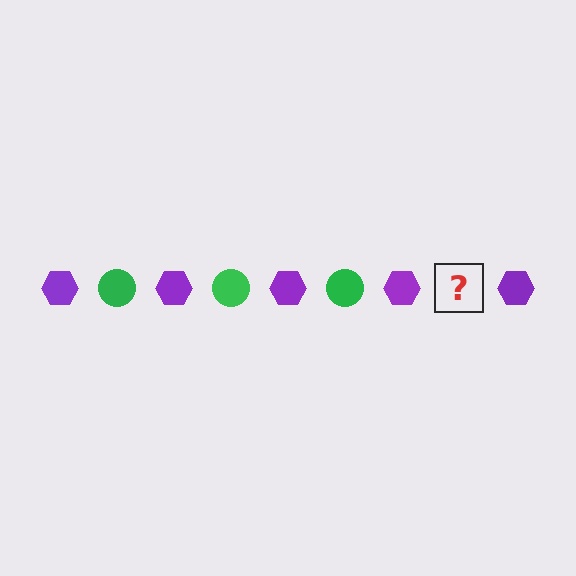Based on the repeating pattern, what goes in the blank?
The blank should be a green circle.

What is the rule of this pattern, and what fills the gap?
The rule is that the pattern alternates between purple hexagon and green circle. The gap should be filled with a green circle.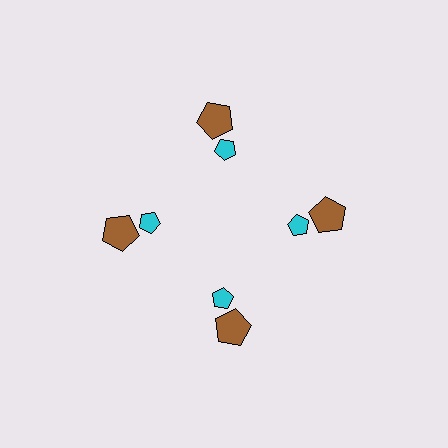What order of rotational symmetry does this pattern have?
This pattern has 4-fold rotational symmetry.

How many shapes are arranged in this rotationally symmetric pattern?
There are 8 shapes, arranged in 4 groups of 2.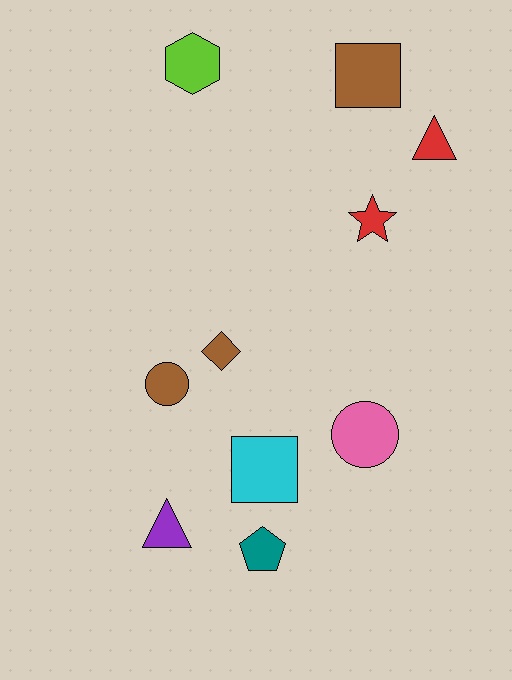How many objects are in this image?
There are 10 objects.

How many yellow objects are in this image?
There are no yellow objects.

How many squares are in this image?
There are 2 squares.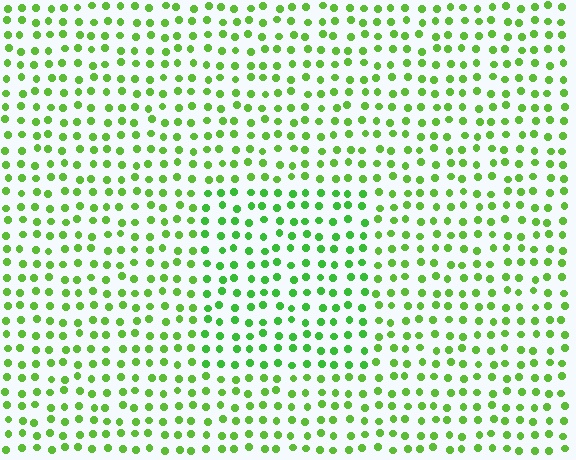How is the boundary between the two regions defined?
The boundary is defined purely by a slight shift in hue (about 16 degrees). Spacing, size, and orientation are identical on both sides.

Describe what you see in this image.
The image is filled with small lime elements in a uniform arrangement. A rectangle-shaped region is visible where the elements are tinted to a slightly different hue, forming a subtle color boundary.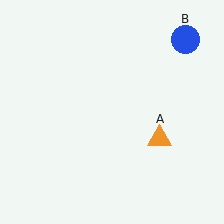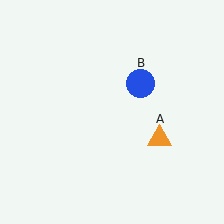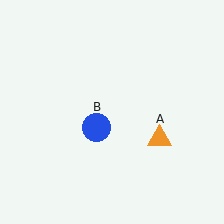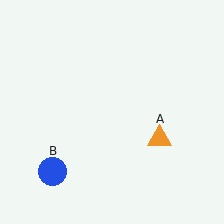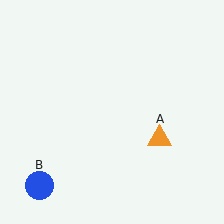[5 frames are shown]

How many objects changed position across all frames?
1 object changed position: blue circle (object B).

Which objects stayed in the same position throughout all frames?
Orange triangle (object A) remained stationary.